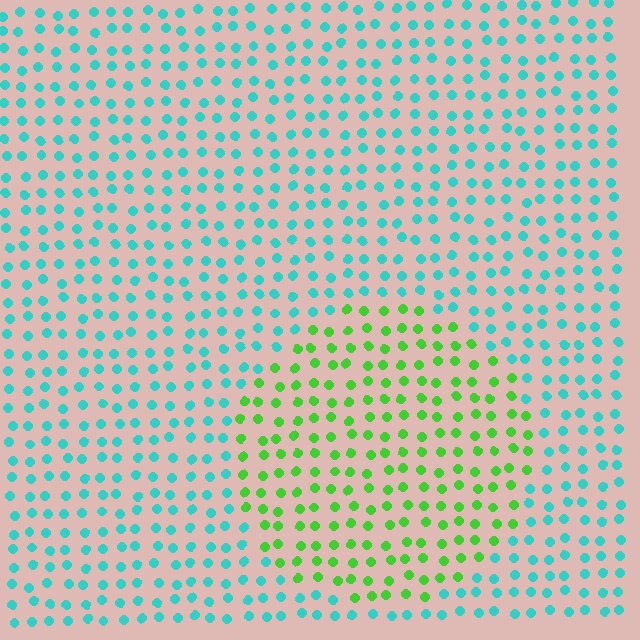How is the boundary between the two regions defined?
The boundary is defined purely by a slight shift in hue (about 61 degrees). Spacing, size, and orientation are identical on both sides.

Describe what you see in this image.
The image is filled with small cyan elements in a uniform arrangement. A circle-shaped region is visible where the elements are tinted to a slightly different hue, forming a subtle color boundary.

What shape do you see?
I see a circle.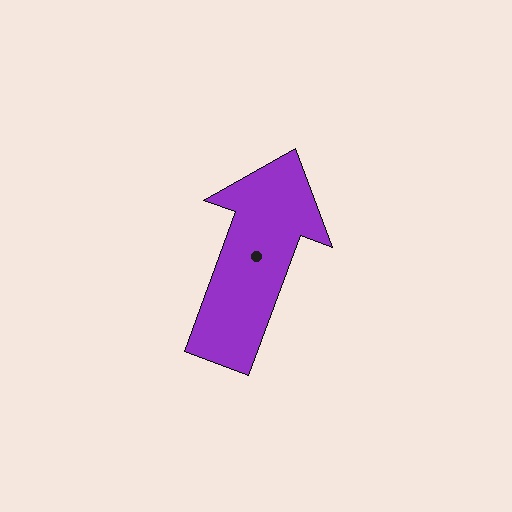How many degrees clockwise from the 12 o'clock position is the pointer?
Approximately 20 degrees.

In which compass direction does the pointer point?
North.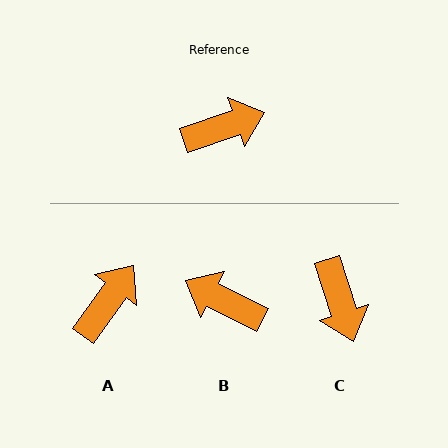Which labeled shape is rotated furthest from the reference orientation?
B, about 134 degrees away.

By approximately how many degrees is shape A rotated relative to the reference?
Approximately 35 degrees counter-clockwise.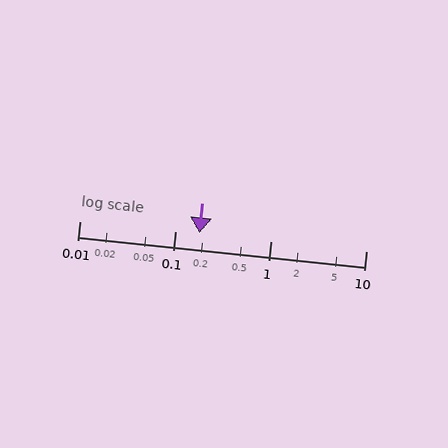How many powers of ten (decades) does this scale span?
The scale spans 3 decades, from 0.01 to 10.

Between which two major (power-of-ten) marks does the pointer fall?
The pointer is between 0.1 and 1.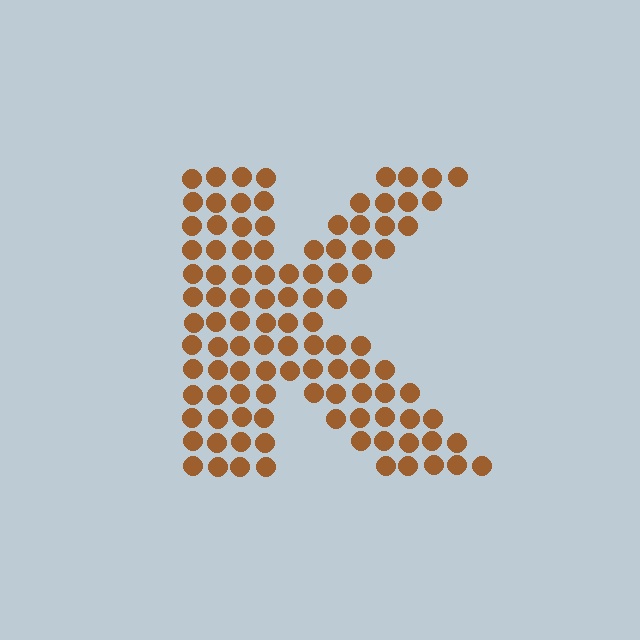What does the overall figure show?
The overall figure shows the letter K.